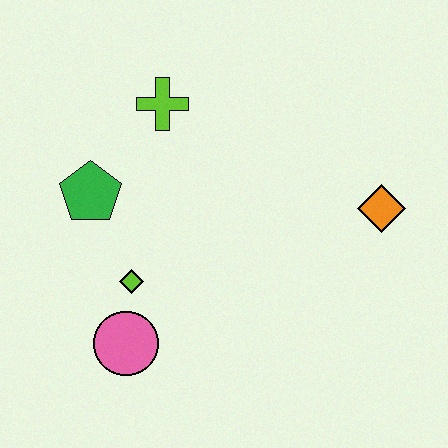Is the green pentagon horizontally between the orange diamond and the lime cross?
No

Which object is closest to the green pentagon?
The lime diamond is closest to the green pentagon.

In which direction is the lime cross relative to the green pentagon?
The lime cross is above the green pentagon.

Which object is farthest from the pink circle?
The orange diamond is farthest from the pink circle.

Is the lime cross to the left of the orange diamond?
Yes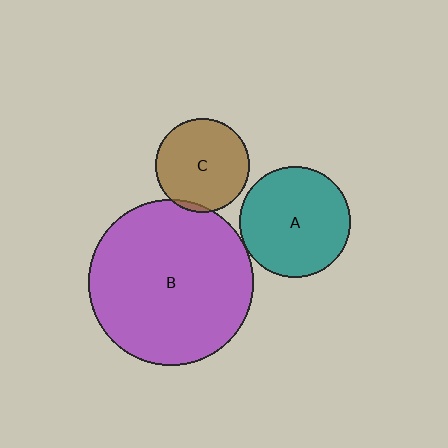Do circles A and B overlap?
Yes.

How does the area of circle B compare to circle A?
Approximately 2.2 times.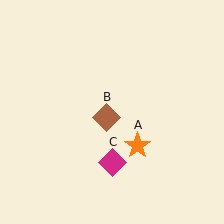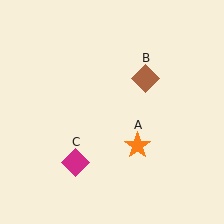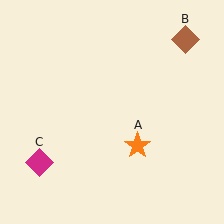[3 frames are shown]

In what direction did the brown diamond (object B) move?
The brown diamond (object B) moved up and to the right.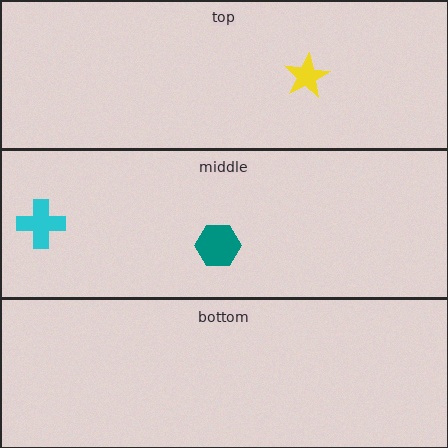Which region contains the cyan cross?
The middle region.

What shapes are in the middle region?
The teal hexagon, the cyan cross.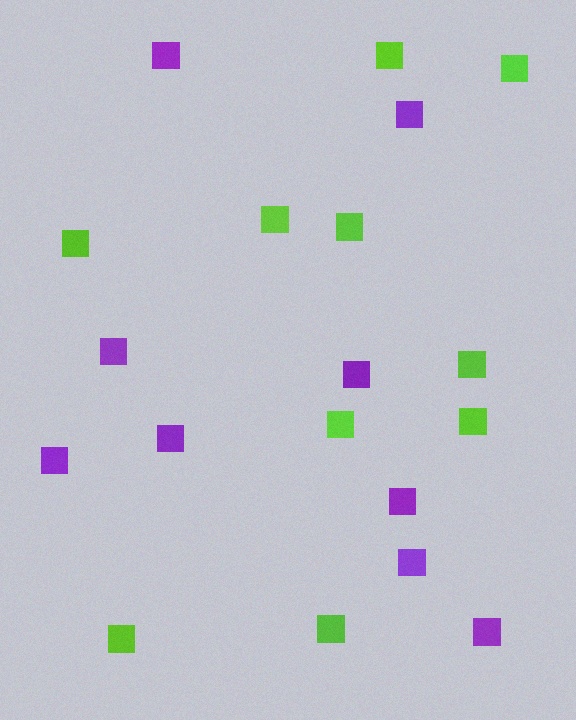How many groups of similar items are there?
There are 2 groups: one group of lime squares (10) and one group of purple squares (9).